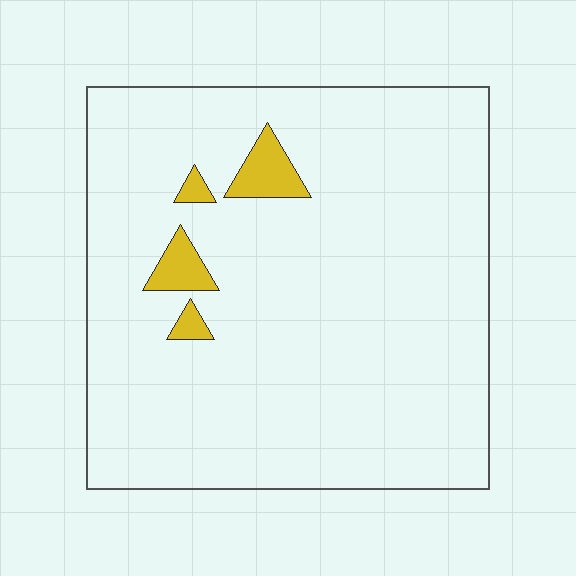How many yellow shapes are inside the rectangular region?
4.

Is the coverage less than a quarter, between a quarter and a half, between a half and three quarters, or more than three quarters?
Less than a quarter.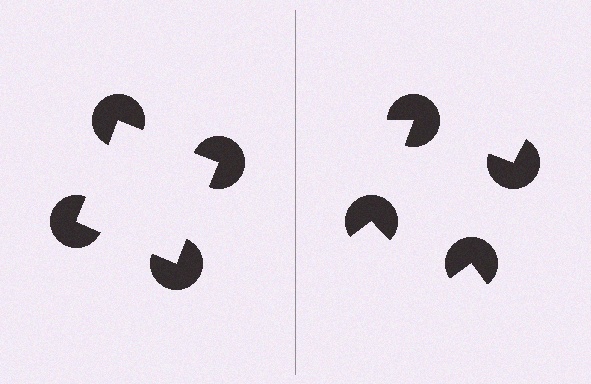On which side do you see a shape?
An illusory square appears on the left side. On the right side the wedge cuts are rotated, so no coherent shape forms.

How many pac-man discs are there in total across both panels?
8 — 4 on each side.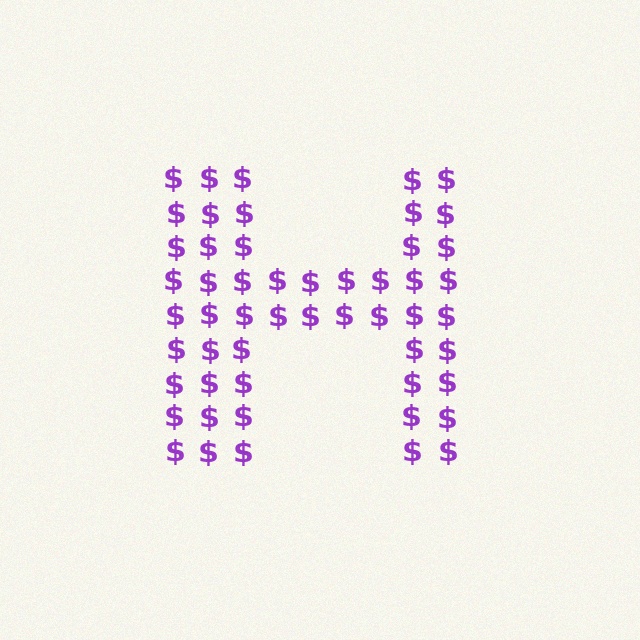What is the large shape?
The large shape is the letter H.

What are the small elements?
The small elements are dollar signs.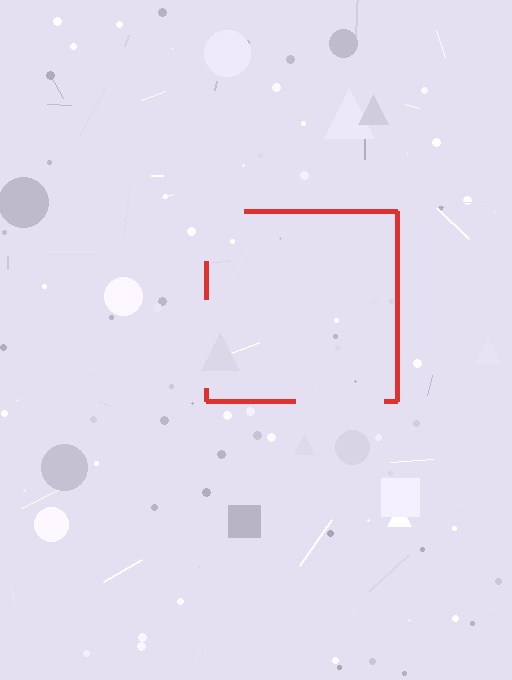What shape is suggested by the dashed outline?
The dashed outline suggests a square.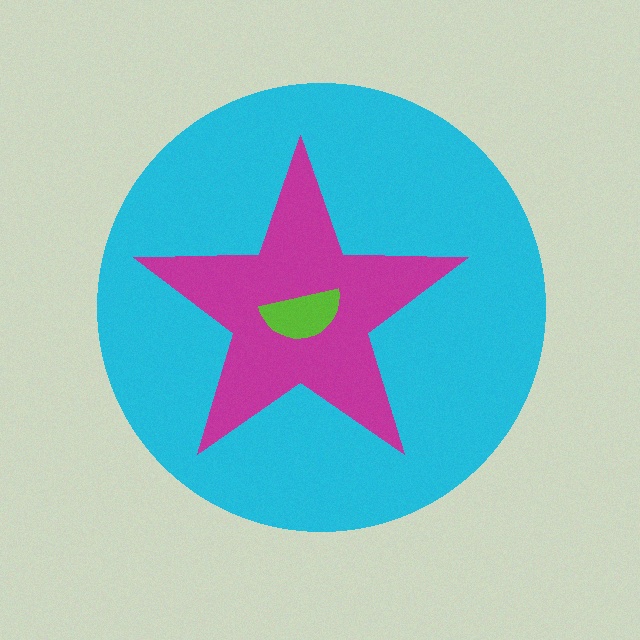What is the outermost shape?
The cyan circle.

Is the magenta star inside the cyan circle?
Yes.